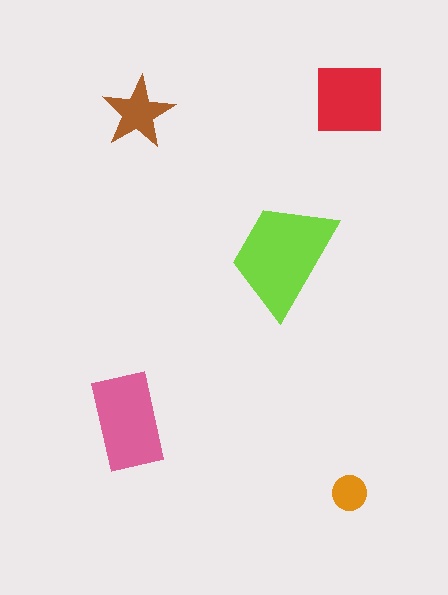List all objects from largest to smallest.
The lime trapezoid, the pink rectangle, the red square, the brown star, the orange circle.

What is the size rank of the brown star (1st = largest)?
4th.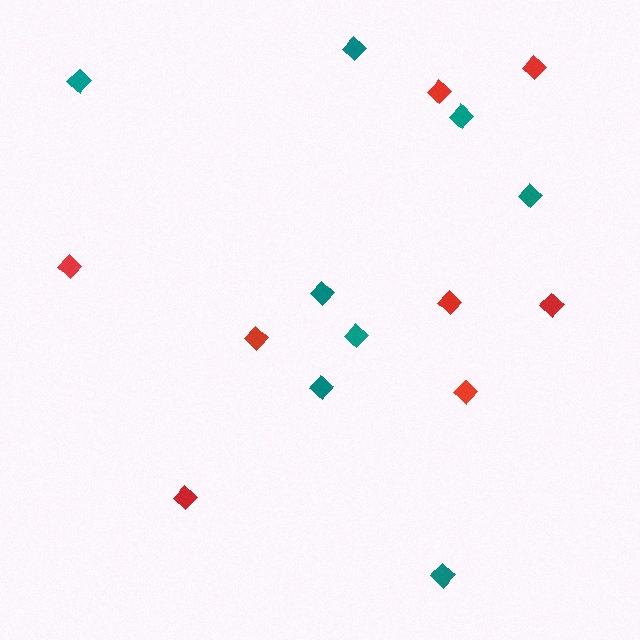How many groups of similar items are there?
There are 2 groups: one group of teal diamonds (8) and one group of red diamonds (8).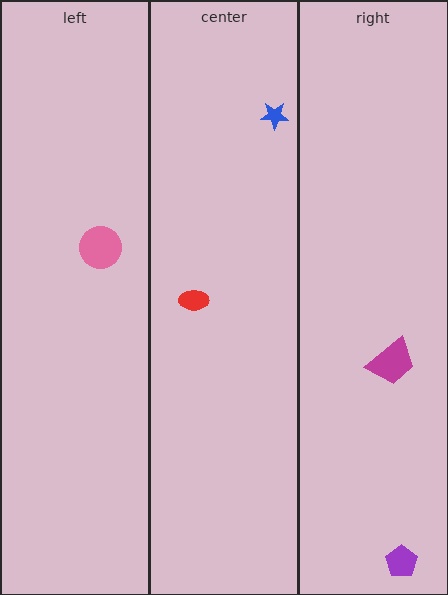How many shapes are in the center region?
2.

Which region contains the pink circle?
The left region.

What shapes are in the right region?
The purple pentagon, the magenta trapezoid.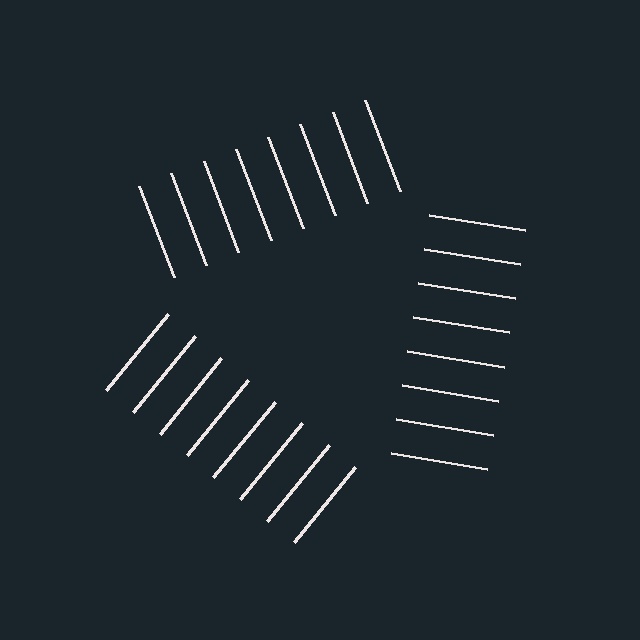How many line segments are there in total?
24 — 8 along each of the 3 edges.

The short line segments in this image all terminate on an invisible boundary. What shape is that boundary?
An illusory triangle — the line segments terminate on its edges but no continuous stroke is drawn.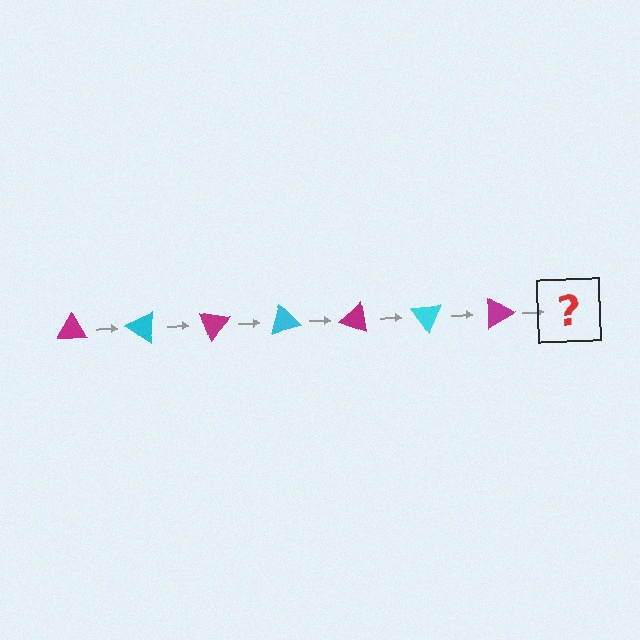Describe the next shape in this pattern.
It should be a cyan triangle, rotated 245 degrees from the start.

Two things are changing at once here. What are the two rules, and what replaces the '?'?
The two rules are that it rotates 35 degrees each step and the color cycles through magenta and cyan. The '?' should be a cyan triangle, rotated 245 degrees from the start.